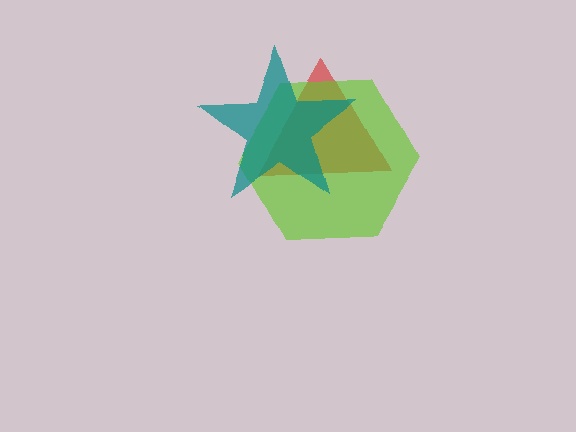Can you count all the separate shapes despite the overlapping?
Yes, there are 3 separate shapes.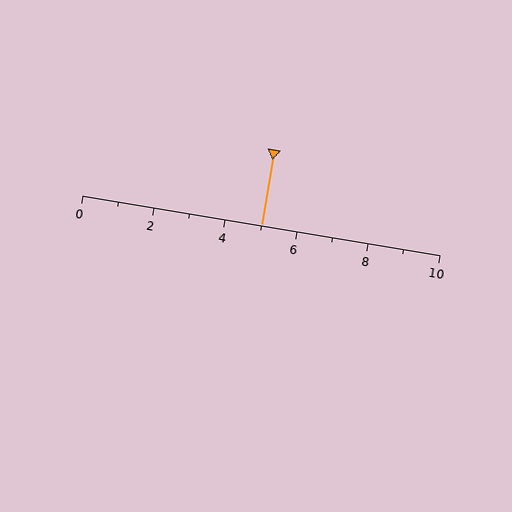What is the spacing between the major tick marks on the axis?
The major ticks are spaced 2 apart.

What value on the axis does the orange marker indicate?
The marker indicates approximately 5.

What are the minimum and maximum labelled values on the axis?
The axis runs from 0 to 10.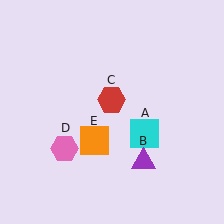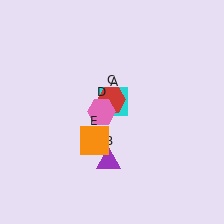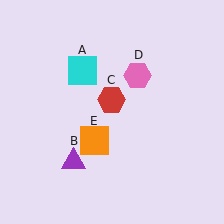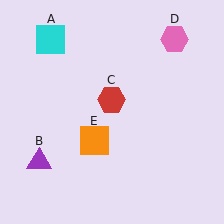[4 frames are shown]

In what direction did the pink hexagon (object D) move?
The pink hexagon (object D) moved up and to the right.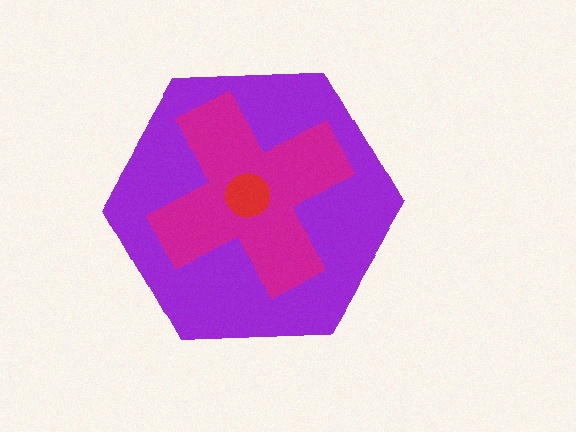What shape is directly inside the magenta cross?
The red circle.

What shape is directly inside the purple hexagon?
The magenta cross.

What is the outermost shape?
The purple hexagon.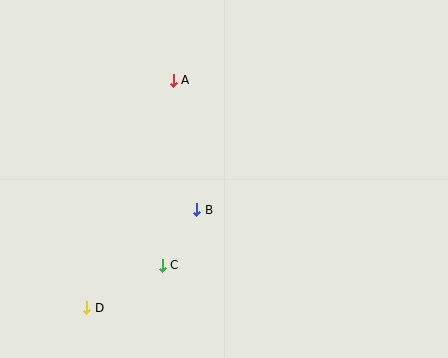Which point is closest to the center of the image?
Point B at (197, 210) is closest to the center.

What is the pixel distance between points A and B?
The distance between A and B is 131 pixels.